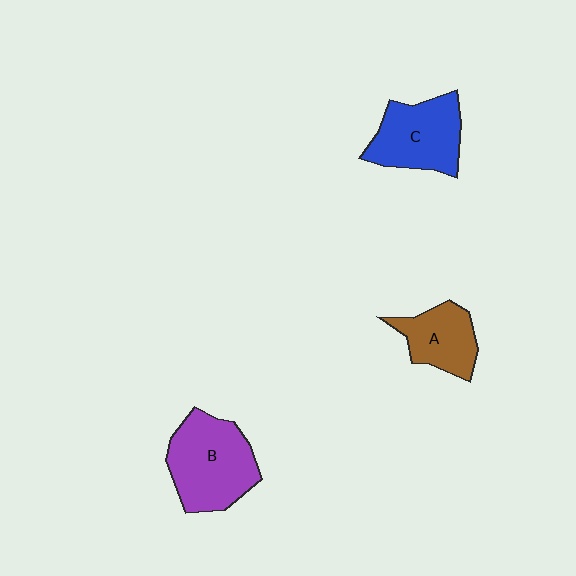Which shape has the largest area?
Shape B (purple).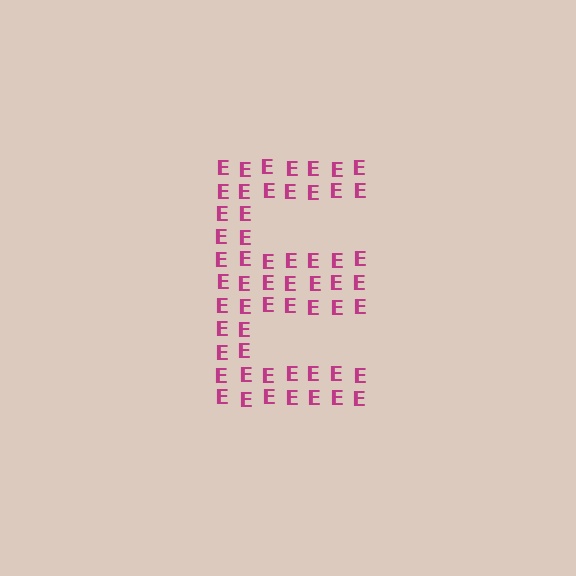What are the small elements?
The small elements are letter E's.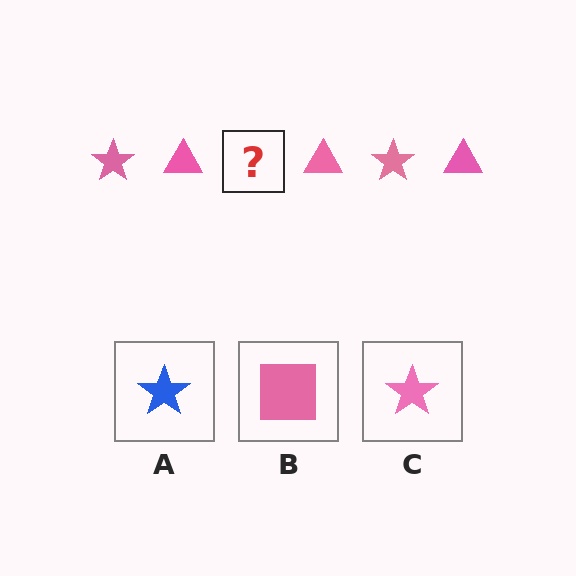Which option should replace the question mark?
Option C.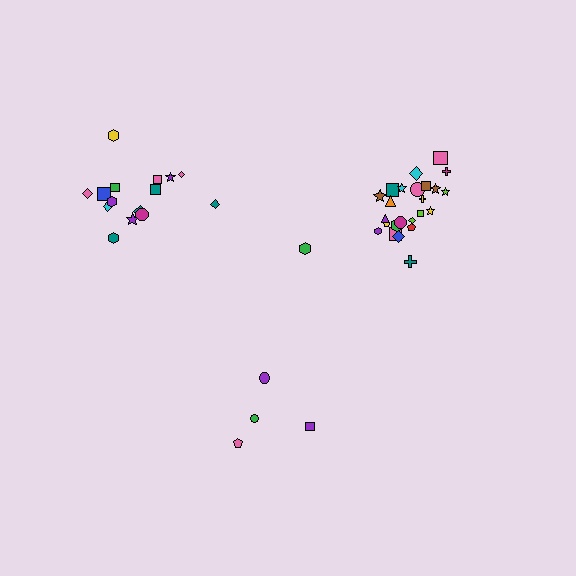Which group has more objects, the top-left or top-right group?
The top-right group.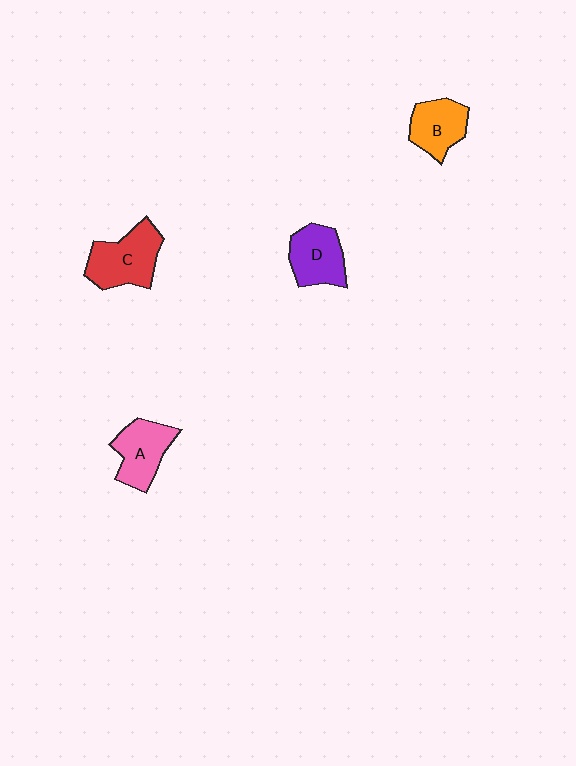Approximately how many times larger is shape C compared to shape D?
Approximately 1.2 times.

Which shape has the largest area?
Shape C (red).